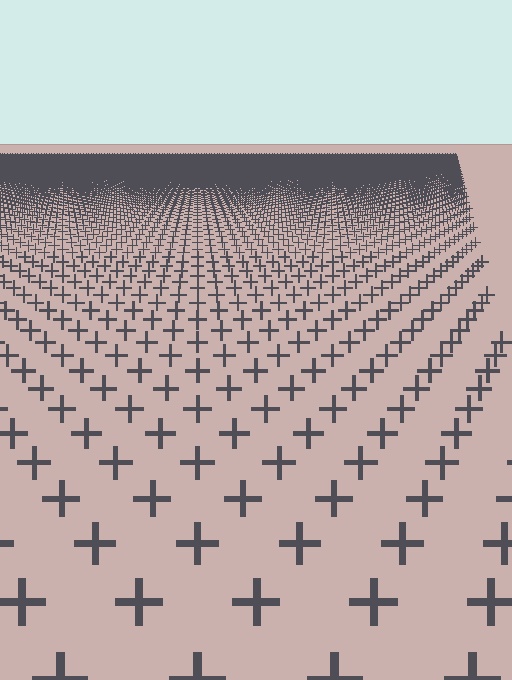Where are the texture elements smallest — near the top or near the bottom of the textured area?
Near the top.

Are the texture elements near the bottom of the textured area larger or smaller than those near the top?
Larger. Near the bottom, elements are closer to the viewer and appear at a bigger on-screen size.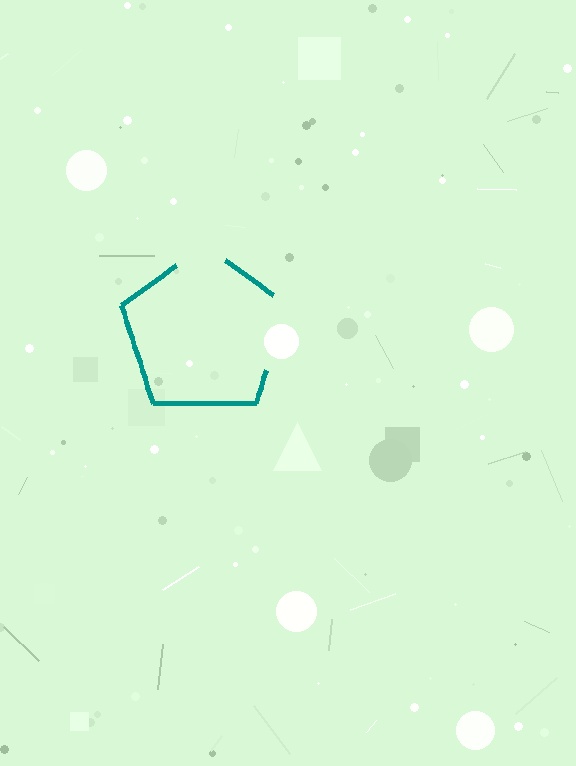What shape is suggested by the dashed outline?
The dashed outline suggests a pentagon.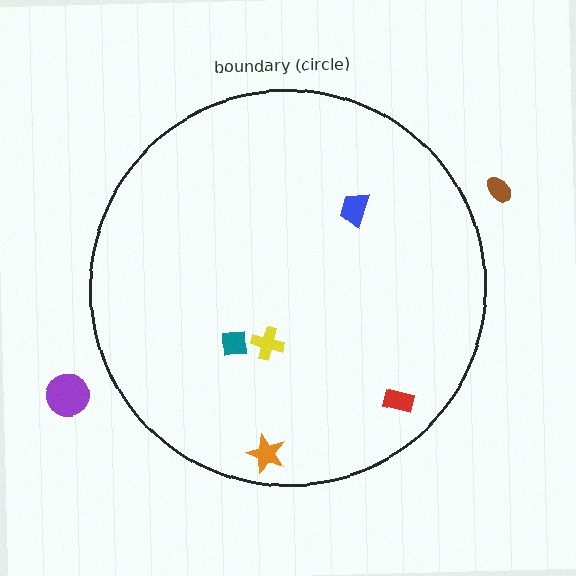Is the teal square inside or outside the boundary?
Inside.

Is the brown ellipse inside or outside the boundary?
Outside.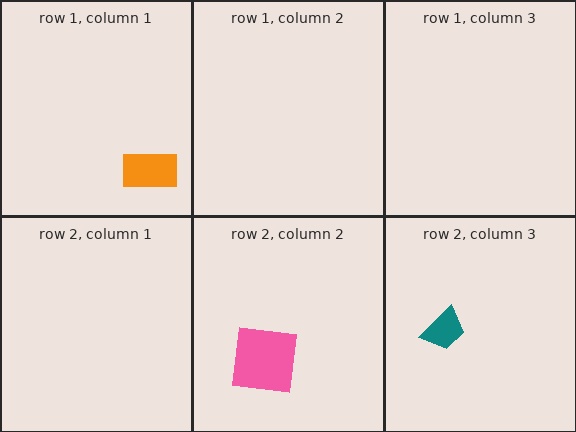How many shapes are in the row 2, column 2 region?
1.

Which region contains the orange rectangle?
The row 1, column 1 region.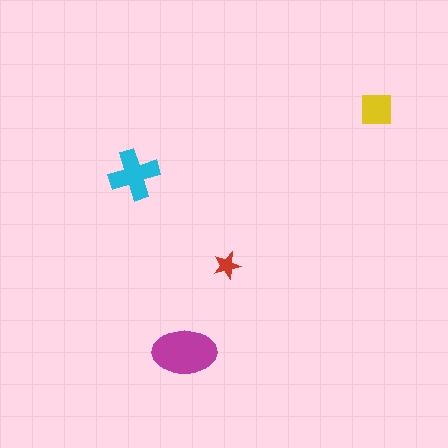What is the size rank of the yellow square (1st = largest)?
3rd.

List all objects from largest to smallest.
The magenta ellipse, the cyan cross, the yellow square, the red star.